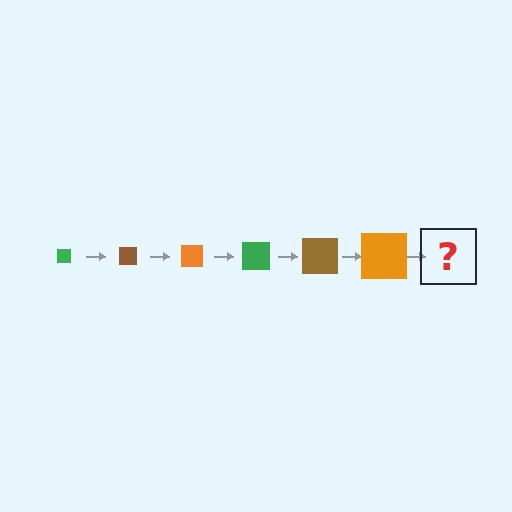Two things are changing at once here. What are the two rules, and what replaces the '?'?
The two rules are that the square grows larger each step and the color cycles through green, brown, and orange. The '?' should be a green square, larger than the previous one.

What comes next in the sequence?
The next element should be a green square, larger than the previous one.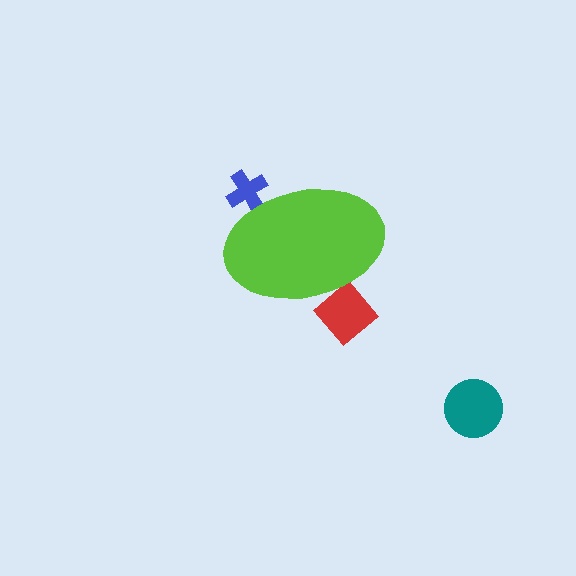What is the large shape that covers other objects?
A lime ellipse.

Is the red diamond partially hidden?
Yes, the red diamond is partially hidden behind the lime ellipse.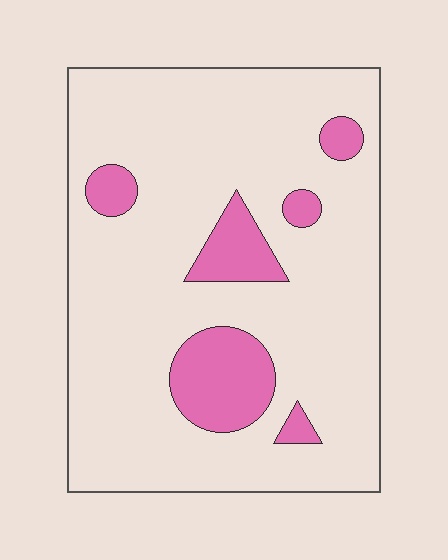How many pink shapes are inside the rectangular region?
6.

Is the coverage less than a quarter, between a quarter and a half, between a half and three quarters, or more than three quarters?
Less than a quarter.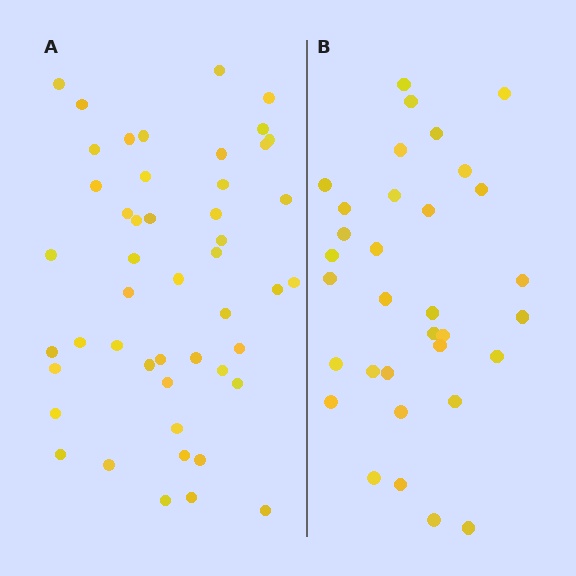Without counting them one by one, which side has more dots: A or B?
Region A (the left region) has more dots.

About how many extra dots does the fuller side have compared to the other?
Region A has approximately 15 more dots than region B.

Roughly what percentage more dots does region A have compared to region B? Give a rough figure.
About 45% more.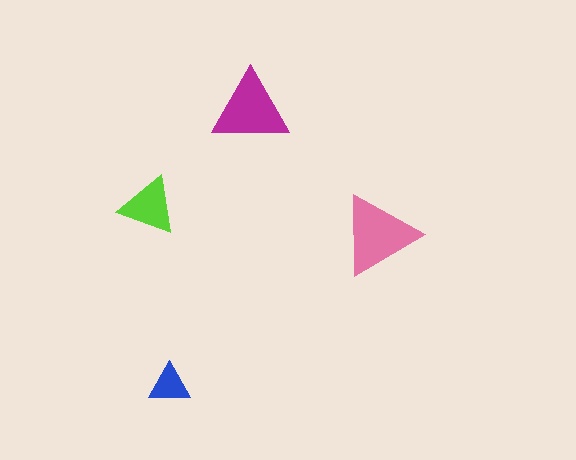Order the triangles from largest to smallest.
the pink one, the magenta one, the lime one, the blue one.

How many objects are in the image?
There are 4 objects in the image.